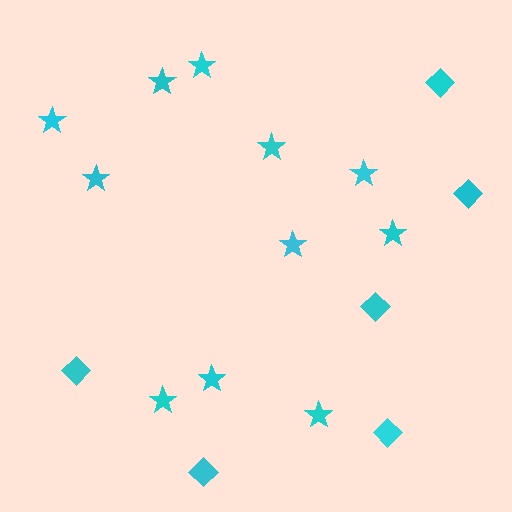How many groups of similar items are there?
There are 2 groups: one group of stars (11) and one group of diamonds (6).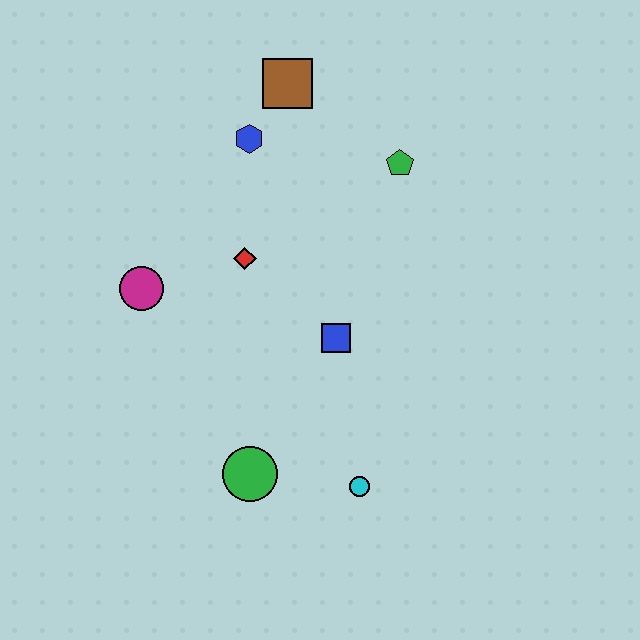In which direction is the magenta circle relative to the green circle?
The magenta circle is above the green circle.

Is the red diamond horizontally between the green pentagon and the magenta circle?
Yes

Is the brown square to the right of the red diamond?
Yes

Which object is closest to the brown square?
The blue hexagon is closest to the brown square.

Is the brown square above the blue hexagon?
Yes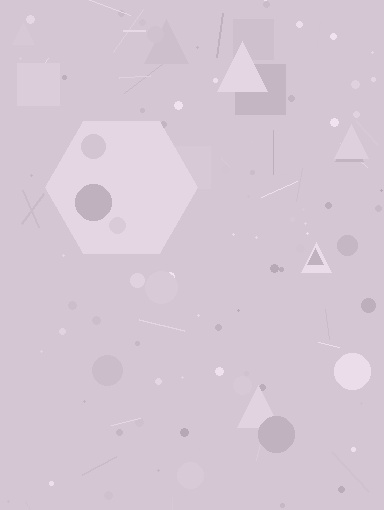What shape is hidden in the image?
A hexagon is hidden in the image.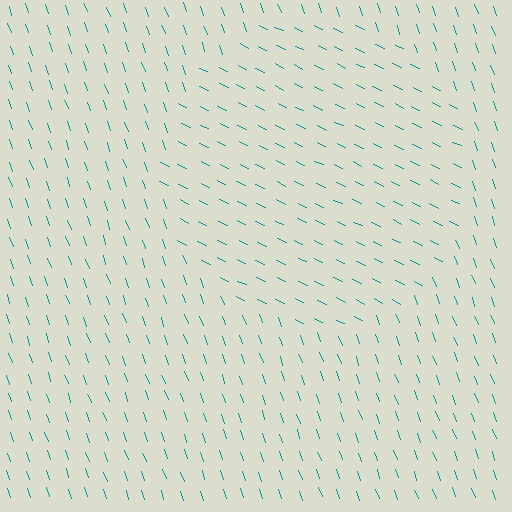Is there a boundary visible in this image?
Yes, there is a texture boundary formed by a change in line orientation.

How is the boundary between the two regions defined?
The boundary is defined purely by a change in line orientation (approximately 45 degrees difference). All lines are the same color and thickness.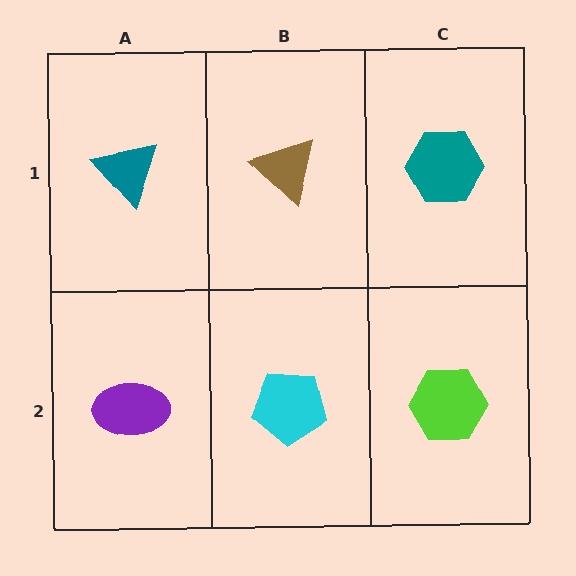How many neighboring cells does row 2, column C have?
2.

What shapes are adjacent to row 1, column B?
A cyan pentagon (row 2, column B), a teal triangle (row 1, column A), a teal hexagon (row 1, column C).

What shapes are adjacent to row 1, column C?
A lime hexagon (row 2, column C), a brown triangle (row 1, column B).